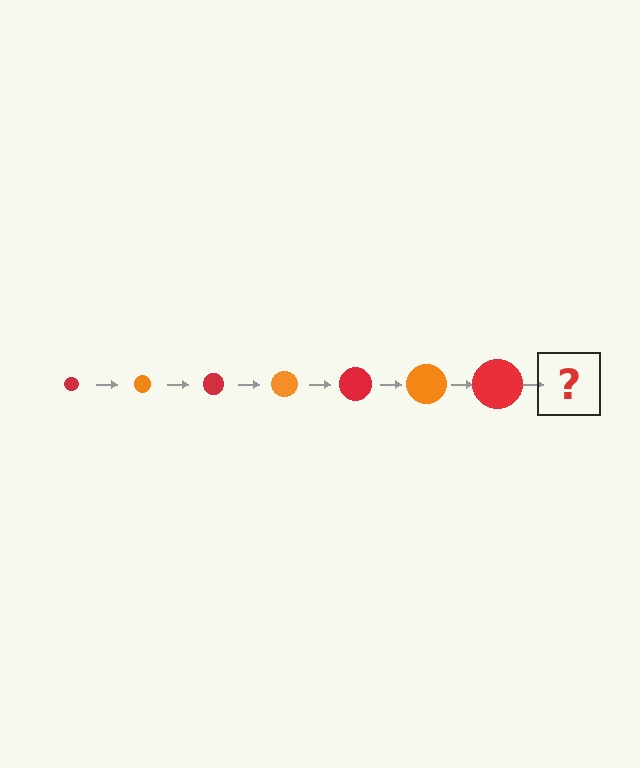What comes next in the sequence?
The next element should be an orange circle, larger than the previous one.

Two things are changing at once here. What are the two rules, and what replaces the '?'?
The two rules are that the circle grows larger each step and the color cycles through red and orange. The '?' should be an orange circle, larger than the previous one.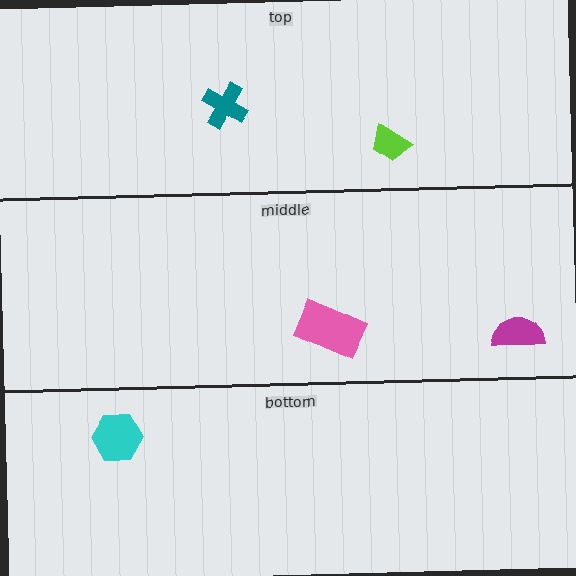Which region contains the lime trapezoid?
The top region.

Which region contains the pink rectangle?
The middle region.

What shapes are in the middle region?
The pink rectangle, the magenta semicircle.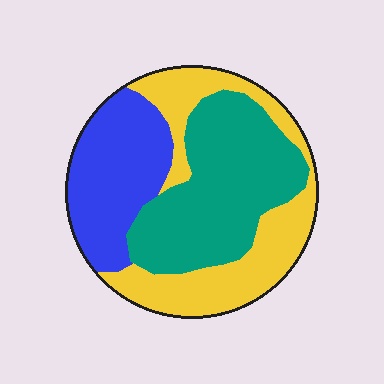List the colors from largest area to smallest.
From largest to smallest: teal, yellow, blue.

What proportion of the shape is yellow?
Yellow covers roughly 35% of the shape.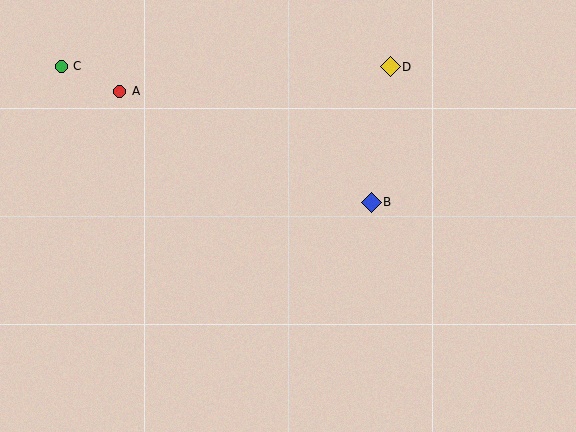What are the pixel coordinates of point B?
Point B is at (371, 202).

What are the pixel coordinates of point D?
Point D is at (390, 67).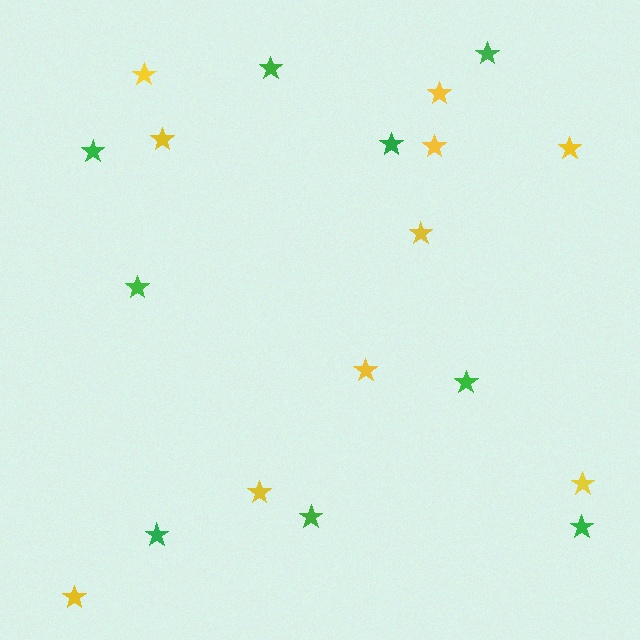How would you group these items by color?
There are 2 groups: one group of green stars (9) and one group of yellow stars (10).